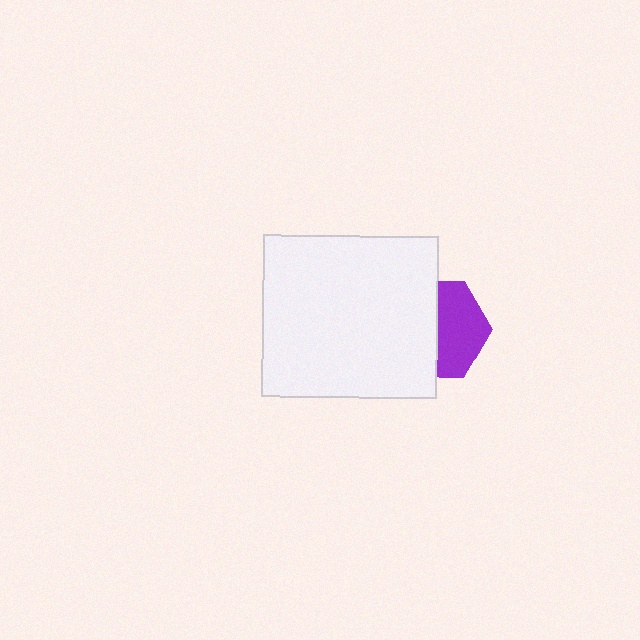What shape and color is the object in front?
The object in front is a white rectangle.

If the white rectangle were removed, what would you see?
You would see the complete purple hexagon.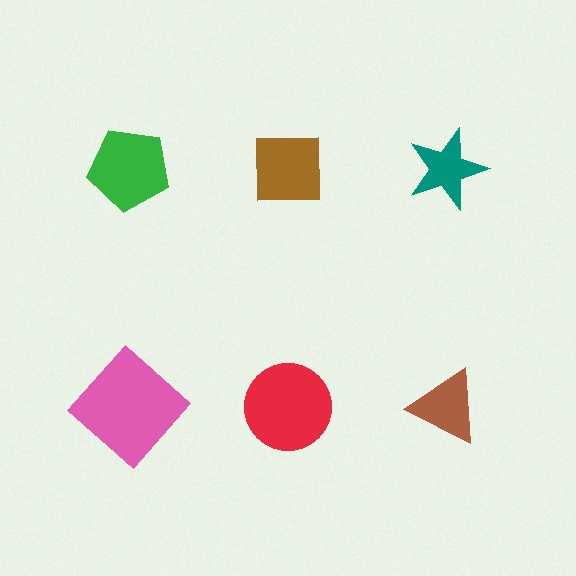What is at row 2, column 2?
A red circle.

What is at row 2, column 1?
A pink diamond.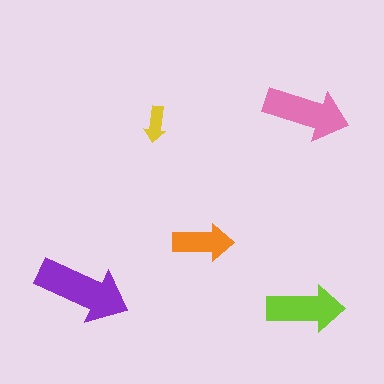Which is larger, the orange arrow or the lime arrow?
The lime one.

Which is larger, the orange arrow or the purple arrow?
The purple one.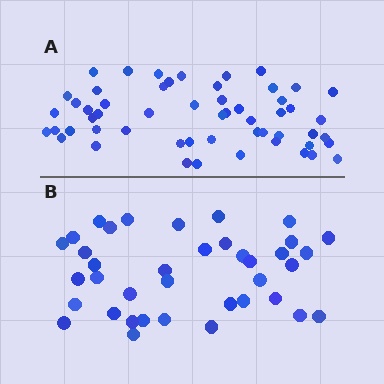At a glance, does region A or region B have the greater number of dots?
Region A (the top region) has more dots.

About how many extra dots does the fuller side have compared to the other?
Region A has approximately 15 more dots than region B.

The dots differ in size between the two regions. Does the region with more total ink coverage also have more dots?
No. Region B has more total ink coverage because its dots are larger, but region A actually contains more individual dots. Total area can be misleading — the number of items is what matters here.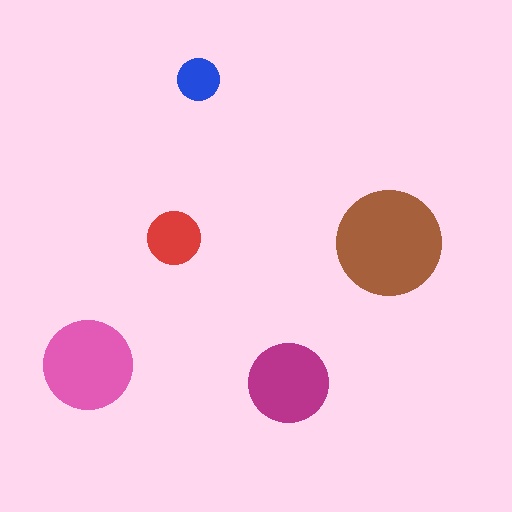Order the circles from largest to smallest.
the brown one, the pink one, the magenta one, the red one, the blue one.